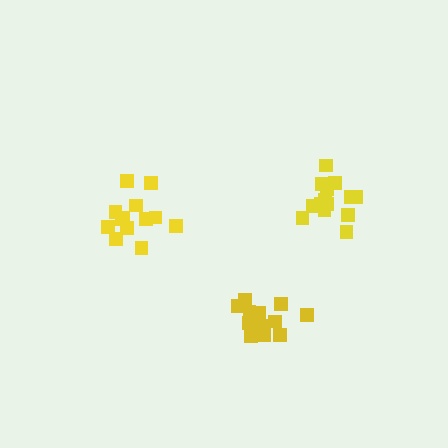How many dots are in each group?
Group 1: 14 dots, Group 2: 14 dots, Group 3: 13 dots (41 total).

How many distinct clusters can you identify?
There are 3 distinct clusters.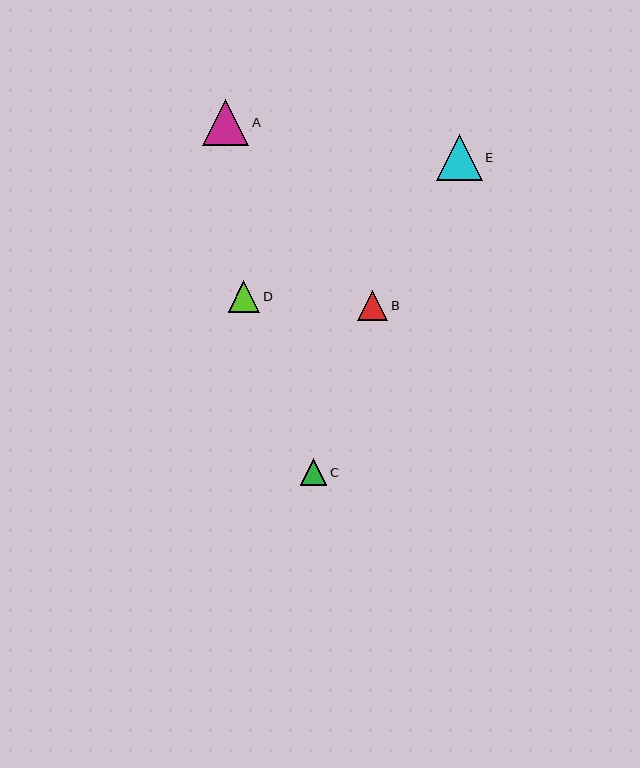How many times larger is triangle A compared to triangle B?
Triangle A is approximately 1.5 times the size of triangle B.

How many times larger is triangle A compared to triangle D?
Triangle A is approximately 1.5 times the size of triangle D.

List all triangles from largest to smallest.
From largest to smallest: E, A, D, B, C.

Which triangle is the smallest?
Triangle C is the smallest with a size of approximately 27 pixels.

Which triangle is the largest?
Triangle E is the largest with a size of approximately 46 pixels.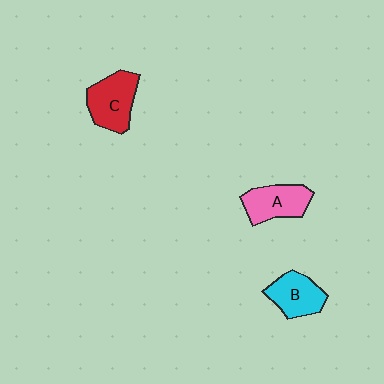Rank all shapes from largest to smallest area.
From largest to smallest: C (red), A (pink), B (cyan).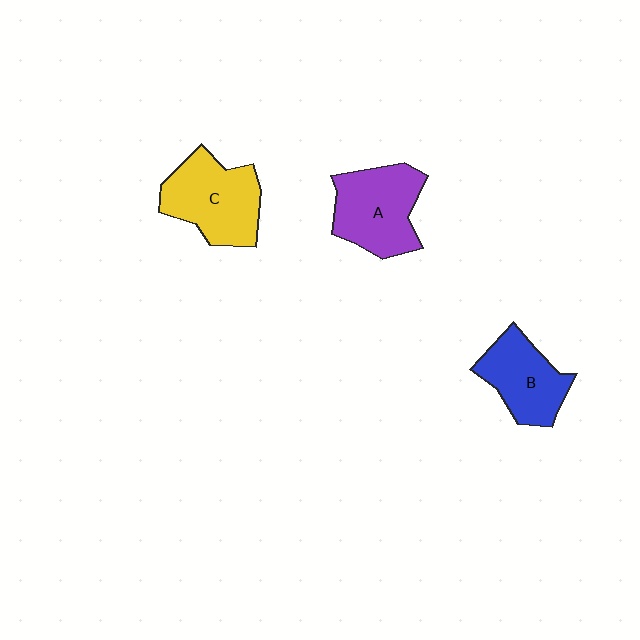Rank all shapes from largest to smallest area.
From largest to smallest: C (yellow), A (purple), B (blue).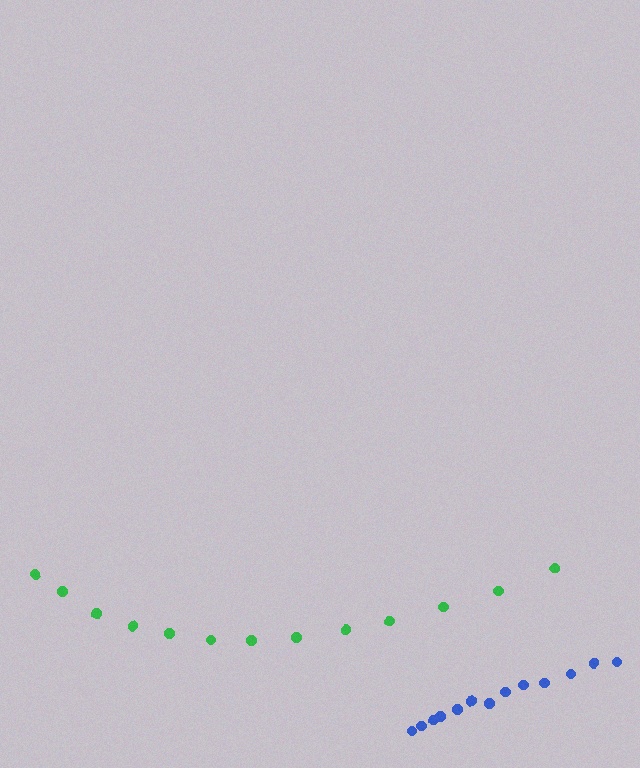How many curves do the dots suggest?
There are 2 distinct paths.